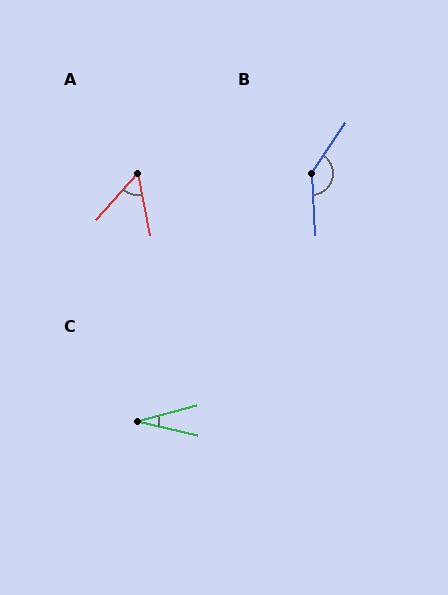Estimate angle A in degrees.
Approximately 53 degrees.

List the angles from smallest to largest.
C (28°), A (53°), B (143°).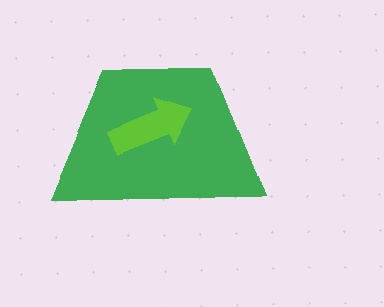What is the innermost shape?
The lime arrow.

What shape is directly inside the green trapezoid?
The lime arrow.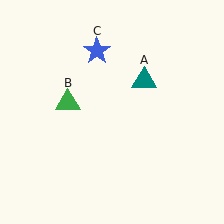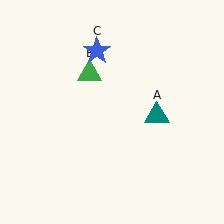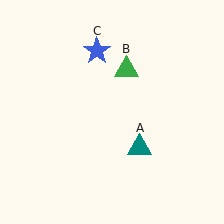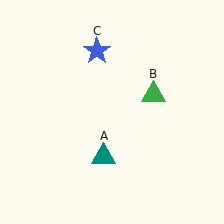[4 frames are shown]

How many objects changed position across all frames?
2 objects changed position: teal triangle (object A), green triangle (object B).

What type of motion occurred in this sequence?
The teal triangle (object A), green triangle (object B) rotated clockwise around the center of the scene.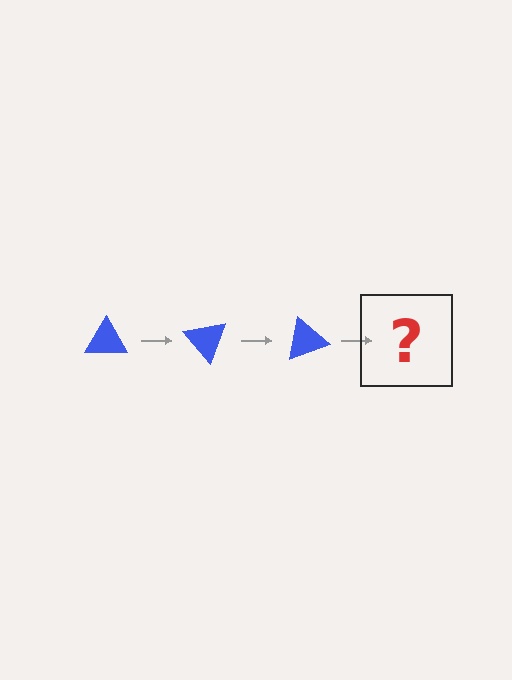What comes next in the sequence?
The next element should be a blue triangle rotated 150 degrees.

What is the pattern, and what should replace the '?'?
The pattern is that the triangle rotates 50 degrees each step. The '?' should be a blue triangle rotated 150 degrees.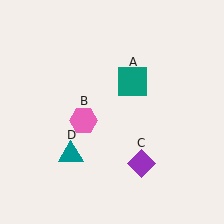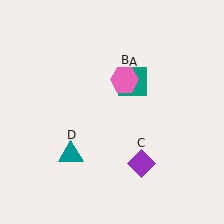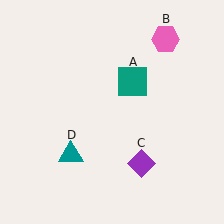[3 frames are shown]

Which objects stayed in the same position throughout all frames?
Teal square (object A) and purple diamond (object C) and teal triangle (object D) remained stationary.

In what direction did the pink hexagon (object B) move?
The pink hexagon (object B) moved up and to the right.